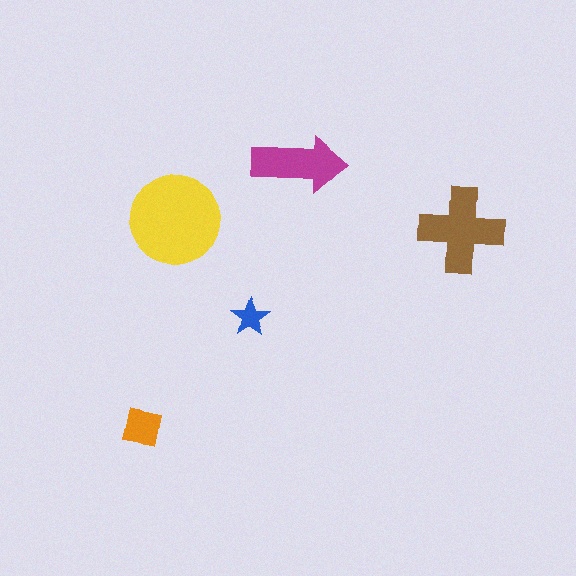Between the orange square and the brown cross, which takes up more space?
The brown cross.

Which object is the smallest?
The blue star.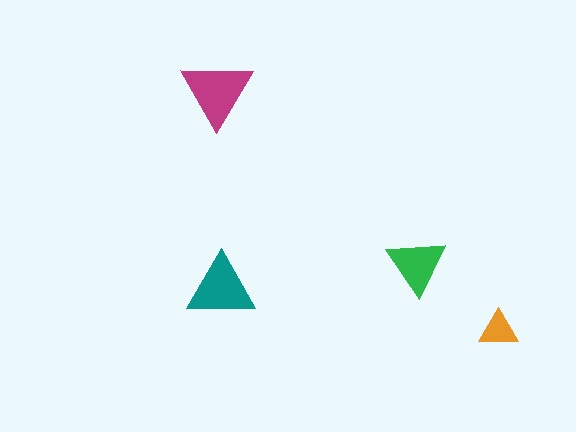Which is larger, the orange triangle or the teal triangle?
The teal one.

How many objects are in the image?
There are 4 objects in the image.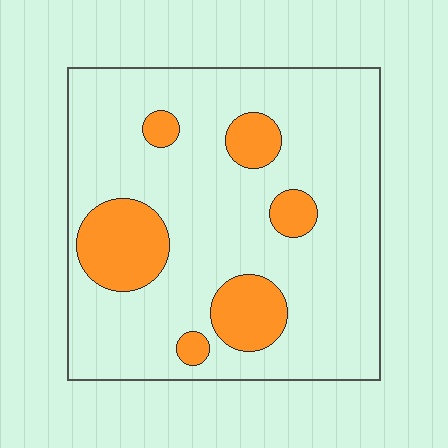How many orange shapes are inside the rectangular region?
6.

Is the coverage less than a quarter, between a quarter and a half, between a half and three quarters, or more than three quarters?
Less than a quarter.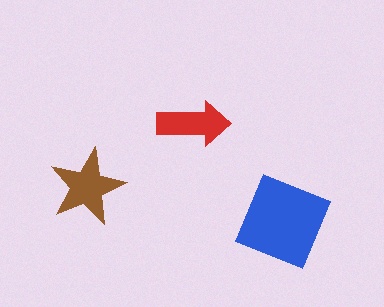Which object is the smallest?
The red arrow.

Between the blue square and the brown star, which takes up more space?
The blue square.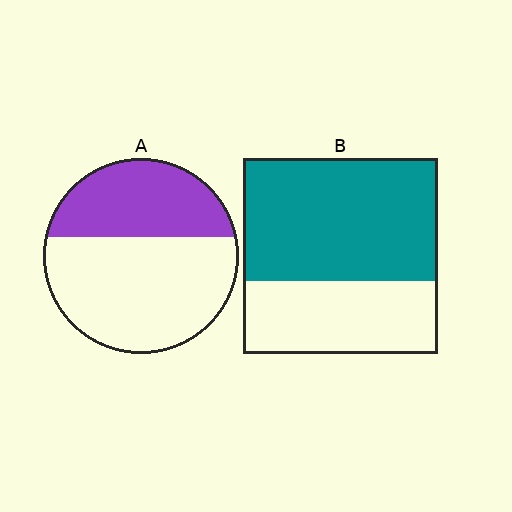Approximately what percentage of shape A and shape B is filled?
A is approximately 40% and B is approximately 65%.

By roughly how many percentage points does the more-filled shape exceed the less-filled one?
By roughly 25 percentage points (B over A).